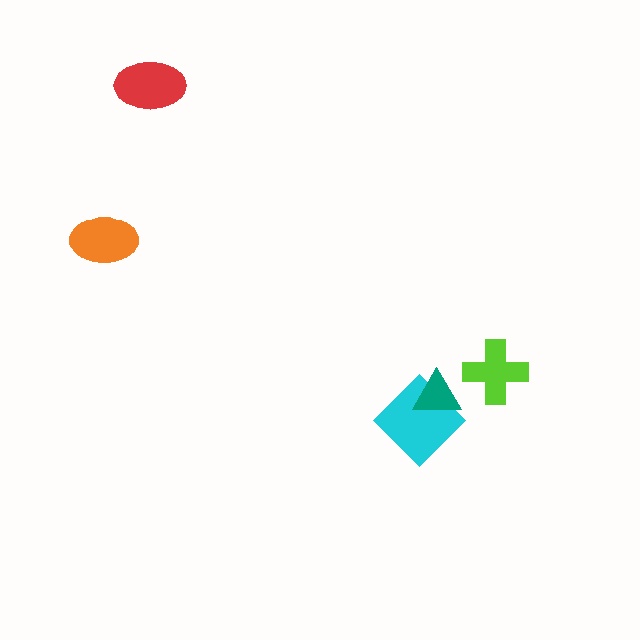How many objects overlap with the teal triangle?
1 object overlaps with the teal triangle.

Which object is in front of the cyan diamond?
The teal triangle is in front of the cyan diamond.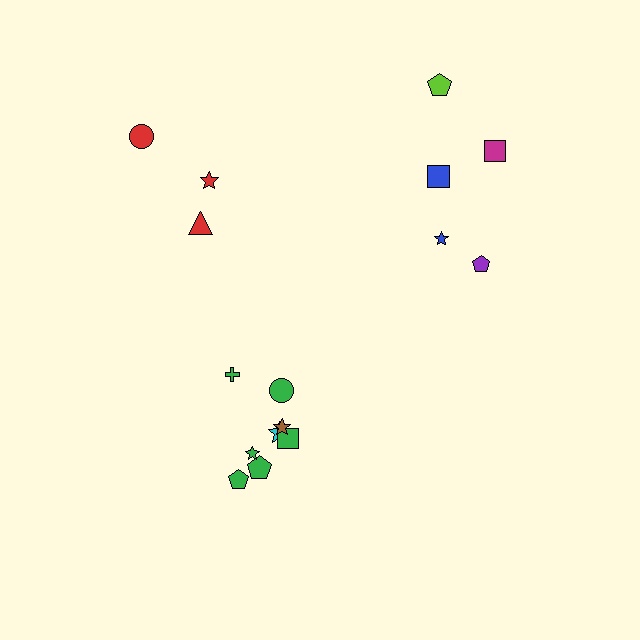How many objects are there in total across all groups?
There are 16 objects.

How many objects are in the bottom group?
There are 8 objects.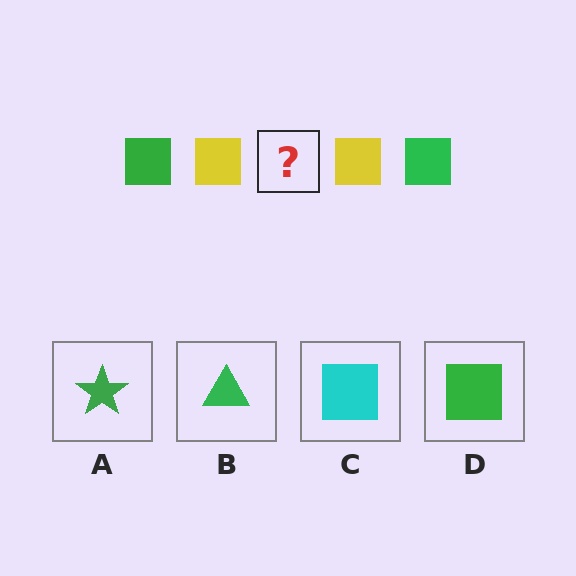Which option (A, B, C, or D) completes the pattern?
D.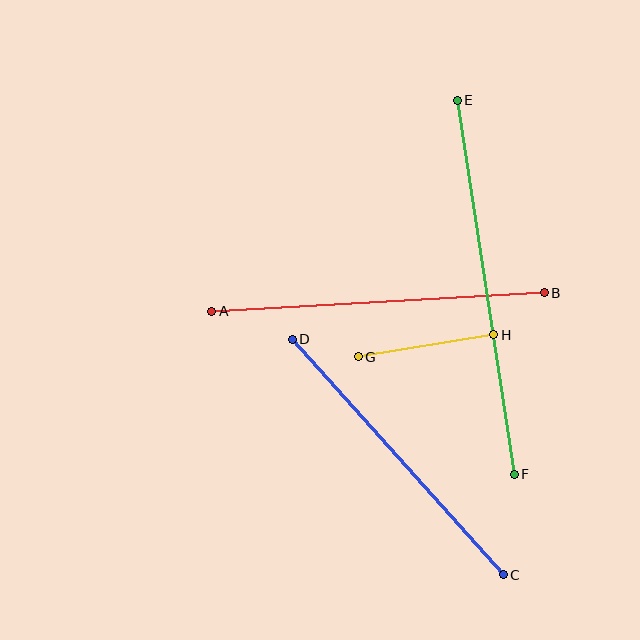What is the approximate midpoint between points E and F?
The midpoint is at approximately (486, 287) pixels.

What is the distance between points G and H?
The distance is approximately 137 pixels.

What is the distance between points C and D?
The distance is approximately 316 pixels.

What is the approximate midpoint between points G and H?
The midpoint is at approximately (426, 346) pixels.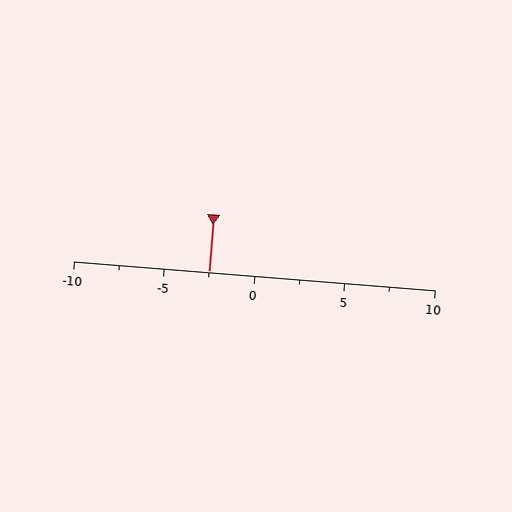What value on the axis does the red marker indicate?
The marker indicates approximately -2.5.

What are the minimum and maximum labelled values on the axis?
The axis runs from -10 to 10.